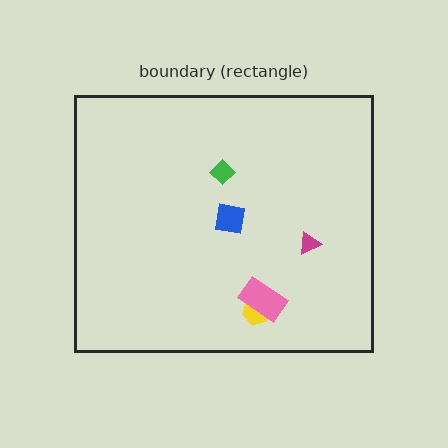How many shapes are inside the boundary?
5 inside, 0 outside.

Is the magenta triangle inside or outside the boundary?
Inside.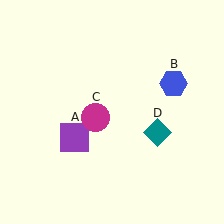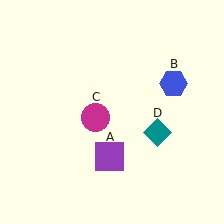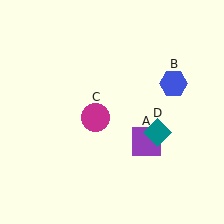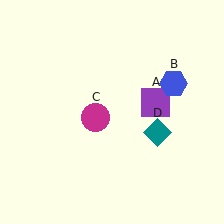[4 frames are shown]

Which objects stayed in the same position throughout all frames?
Blue hexagon (object B) and magenta circle (object C) and teal diamond (object D) remained stationary.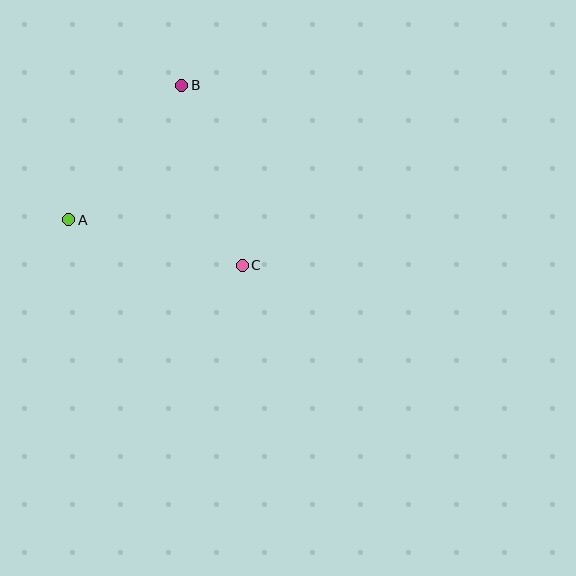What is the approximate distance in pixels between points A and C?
The distance between A and C is approximately 179 pixels.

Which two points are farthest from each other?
Points B and C are farthest from each other.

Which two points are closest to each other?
Points A and B are closest to each other.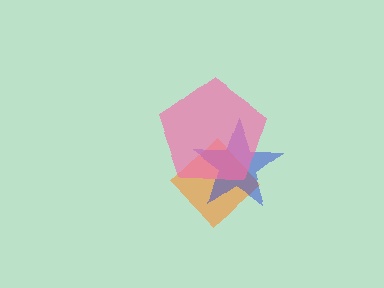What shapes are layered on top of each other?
The layered shapes are: an orange diamond, a blue star, a pink pentagon.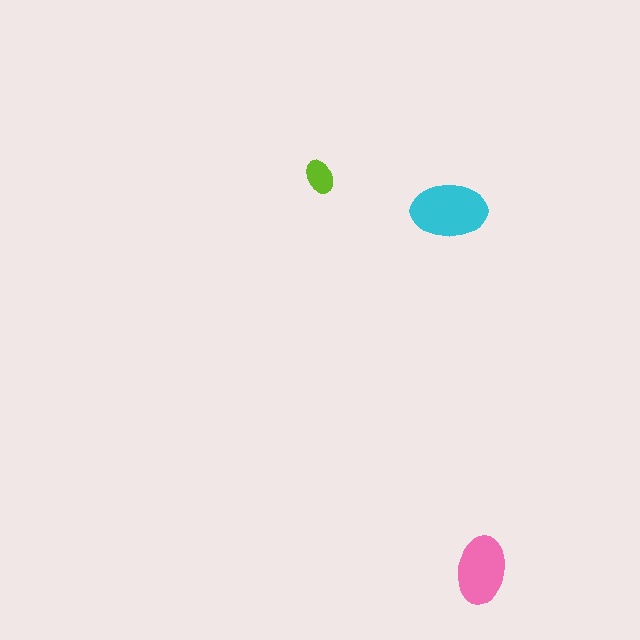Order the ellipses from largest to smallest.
the cyan one, the pink one, the lime one.